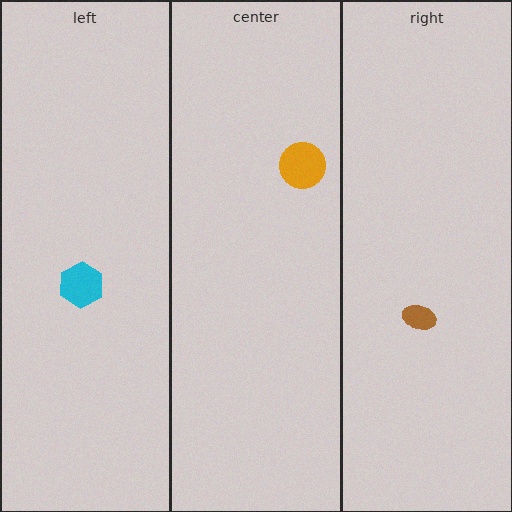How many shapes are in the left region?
1.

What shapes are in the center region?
The orange circle.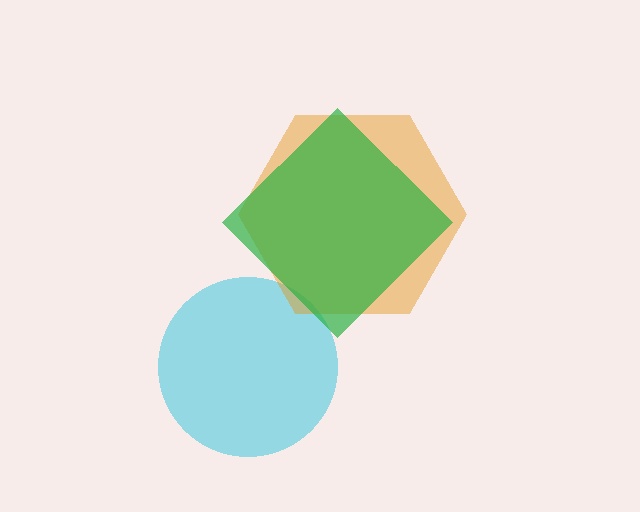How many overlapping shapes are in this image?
There are 3 overlapping shapes in the image.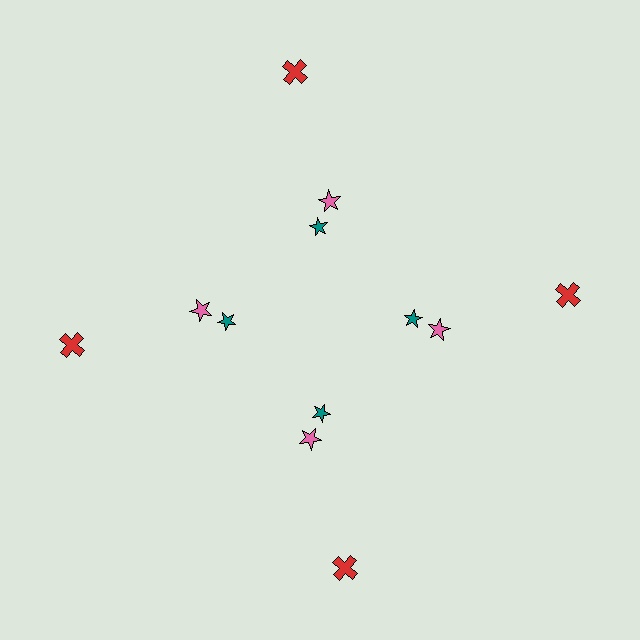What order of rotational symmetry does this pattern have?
This pattern has 4-fold rotational symmetry.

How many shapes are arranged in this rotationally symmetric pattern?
There are 12 shapes, arranged in 4 groups of 3.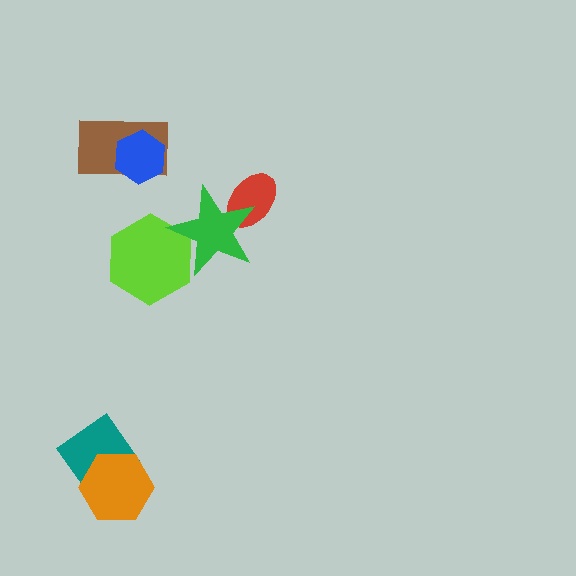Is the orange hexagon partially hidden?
No, no other shape covers it.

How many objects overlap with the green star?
2 objects overlap with the green star.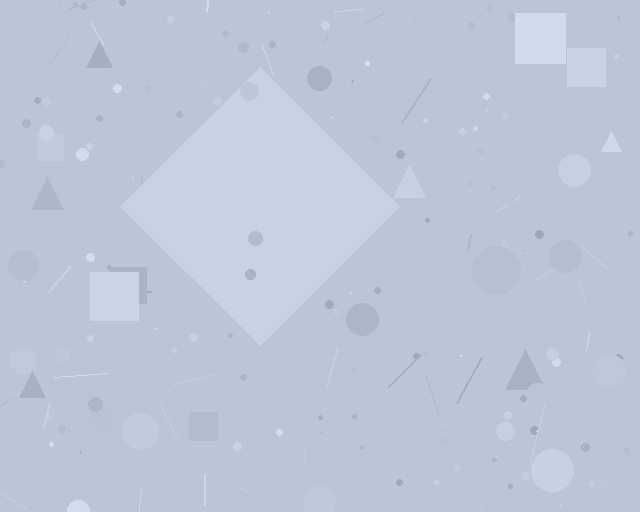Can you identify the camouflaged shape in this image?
The camouflaged shape is a diamond.